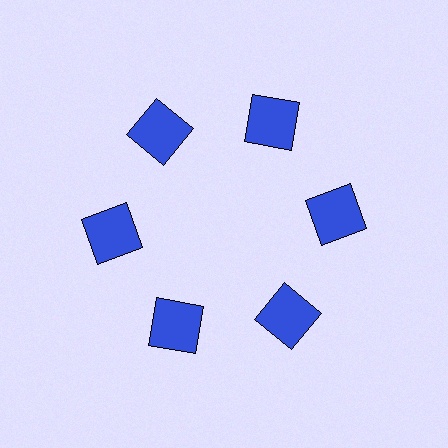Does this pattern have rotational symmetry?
Yes, this pattern has 6-fold rotational symmetry. It looks the same after rotating 60 degrees around the center.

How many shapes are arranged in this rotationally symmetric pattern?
There are 6 shapes, arranged in 6 groups of 1.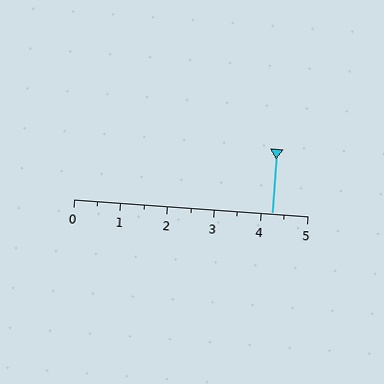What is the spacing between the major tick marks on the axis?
The major ticks are spaced 1 apart.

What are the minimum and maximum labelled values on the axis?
The axis runs from 0 to 5.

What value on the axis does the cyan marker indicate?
The marker indicates approximately 4.2.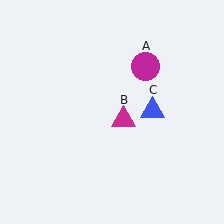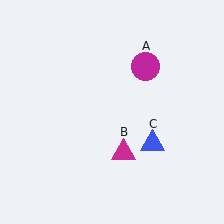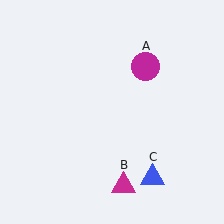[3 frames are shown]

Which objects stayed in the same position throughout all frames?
Magenta circle (object A) remained stationary.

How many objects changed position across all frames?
2 objects changed position: magenta triangle (object B), blue triangle (object C).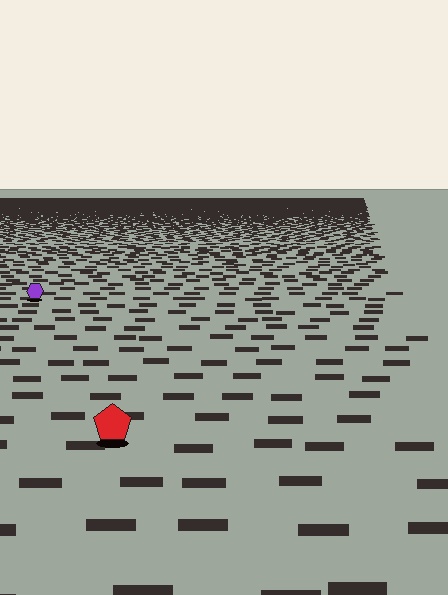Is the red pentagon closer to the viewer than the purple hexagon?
Yes. The red pentagon is closer — you can tell from the texture gradient: the ground texture is coarser near it.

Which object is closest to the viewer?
The red pentagon is closest. The texture marks near it are larger and more spread out.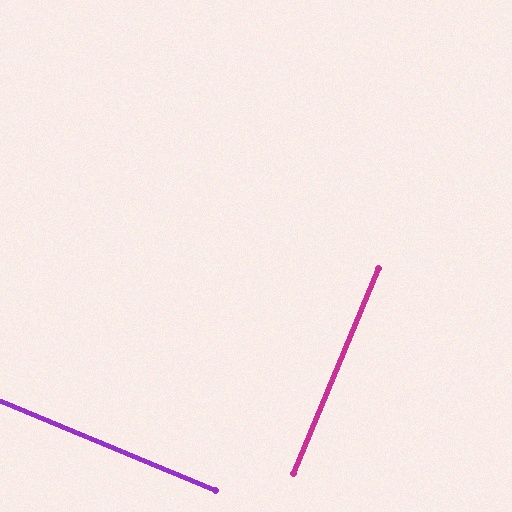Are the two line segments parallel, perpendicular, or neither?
Perpendicular — they meet at approximately 90°.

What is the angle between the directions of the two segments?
Approximately 90 degrees.